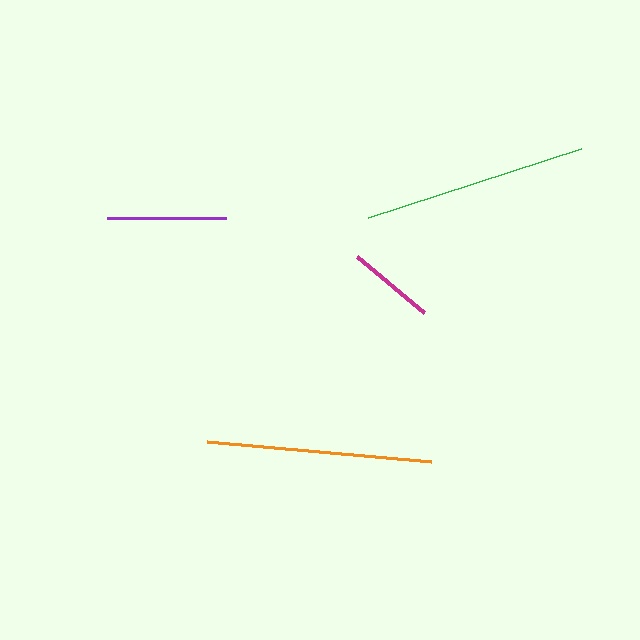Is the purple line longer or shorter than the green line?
The green line is longer than the purple line.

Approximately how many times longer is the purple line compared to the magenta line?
The purple line is approximately 1.4 times the length of the magenta line.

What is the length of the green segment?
The green segment is approximately 224 pixels long.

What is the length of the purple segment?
The purple segment is approximately 120 pixels long.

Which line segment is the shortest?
The magenta line is the shortest at approximately 87 pixels.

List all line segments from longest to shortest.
From longest to shortest: orange, green, purple, magenta.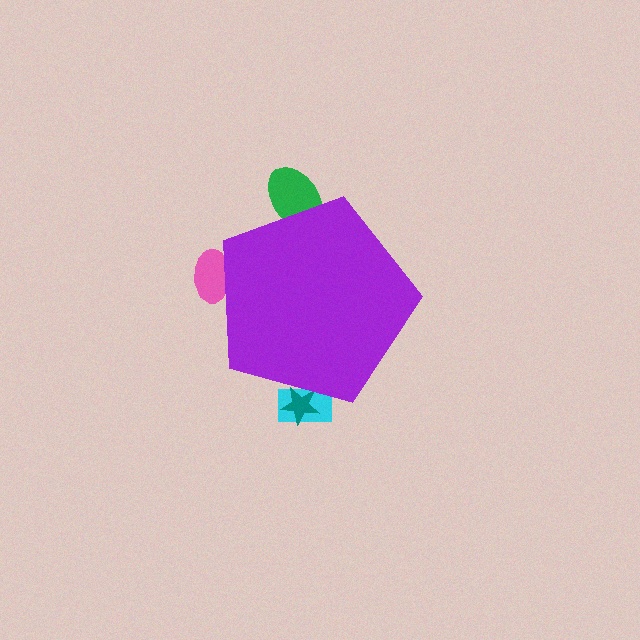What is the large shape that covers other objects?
A purple pentagon.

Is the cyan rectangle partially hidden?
Yes, the cyan rectangle is partially hidden behind the purple pentagon.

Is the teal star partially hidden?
Yes, the teal star is partially hidden behind the purple pentagon.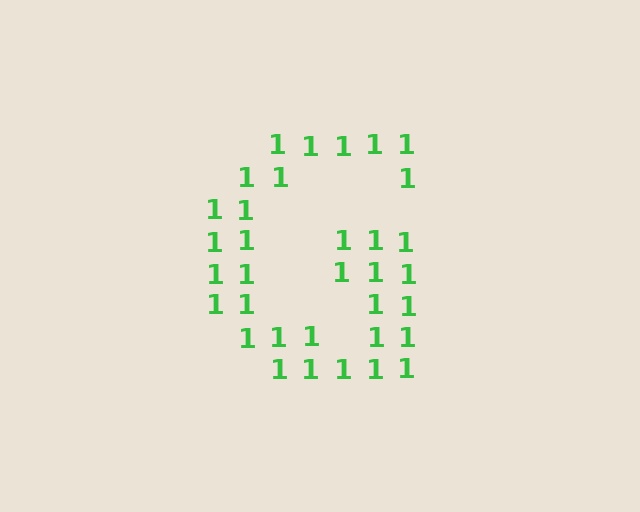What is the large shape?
The large shape is the letter G.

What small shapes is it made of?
It is made of small digit 1's.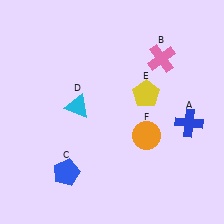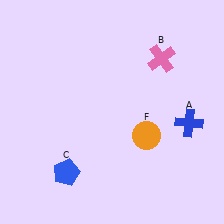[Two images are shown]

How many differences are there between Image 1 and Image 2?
There are 2 differences between the two images.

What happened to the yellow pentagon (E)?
The yellow pentagon (E) was removed in Image 2. It was in the top-right area of Image 1.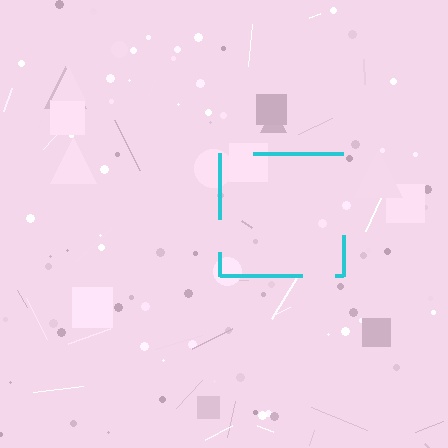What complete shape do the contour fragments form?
The contour fragments form a square.